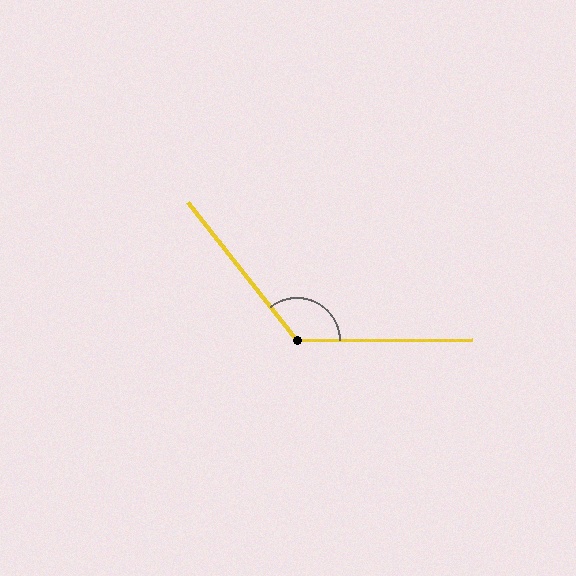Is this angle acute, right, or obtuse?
It is obtuse.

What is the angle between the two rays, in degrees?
Approximately 128 degrees.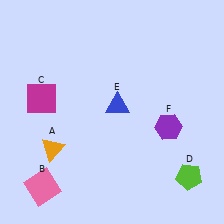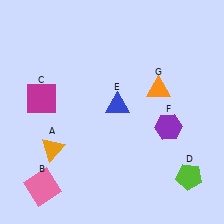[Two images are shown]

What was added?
An orange triangle (G) was added in Image 2.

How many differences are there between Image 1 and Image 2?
There is 1 difference between the two images.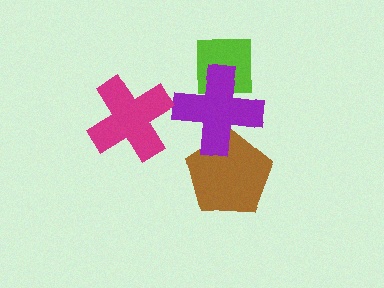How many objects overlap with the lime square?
1 object overlaps with the lime square.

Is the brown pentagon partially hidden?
Yes, it is partially covered by another shape.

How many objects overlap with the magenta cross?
0 objects overlap with the magenta cross.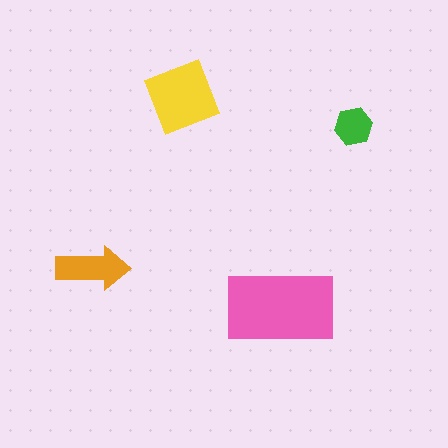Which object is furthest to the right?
The green hexagon is rightmost.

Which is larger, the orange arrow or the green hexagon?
The orange arrow.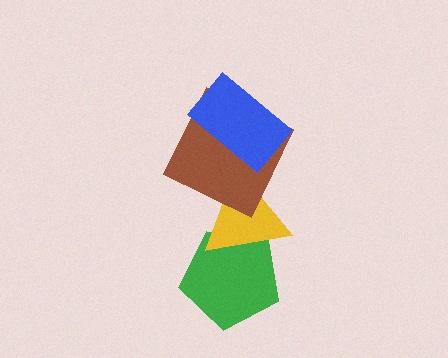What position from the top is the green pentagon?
The green pentagon is 4th from the top.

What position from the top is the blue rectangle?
The blue rectangle is 1st from the top.